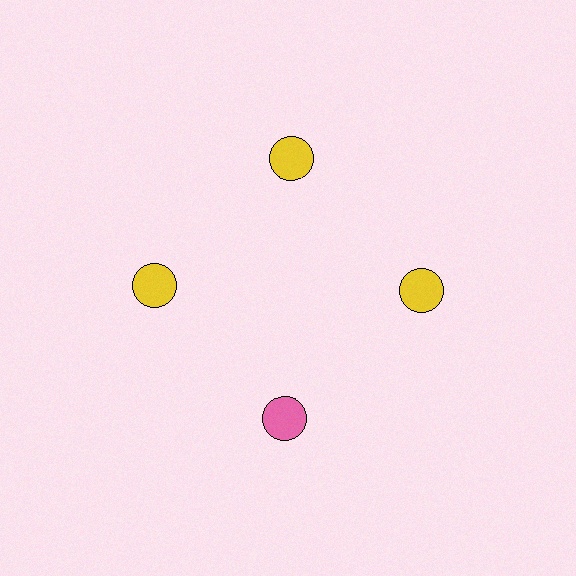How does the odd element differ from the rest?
It has a different color: pink instead of yellow.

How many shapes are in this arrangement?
There are 4 shapes arranged in a ring pattern.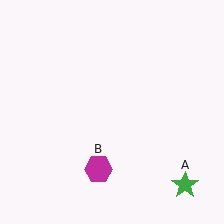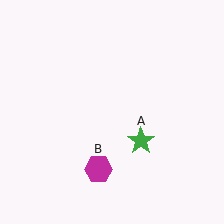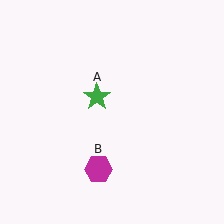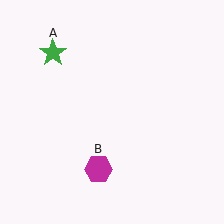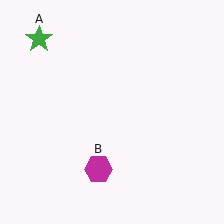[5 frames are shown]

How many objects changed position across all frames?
1 object changed position: green star (object A).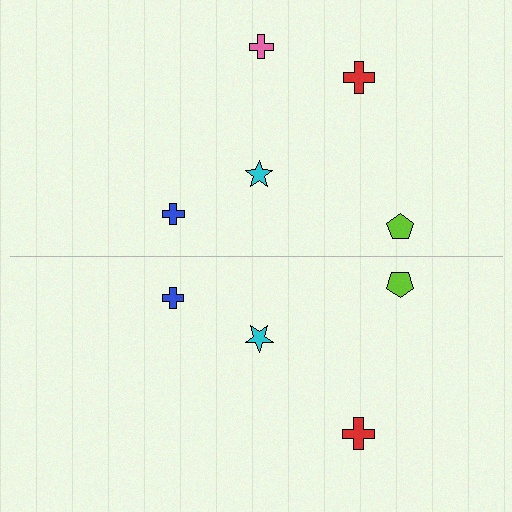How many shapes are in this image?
There are 9 shapes in this image.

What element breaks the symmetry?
A pink cross is missing from the bottom side.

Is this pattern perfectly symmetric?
No, the pattern is not perfectly symmetric. A pink cross is missing from the bottom side.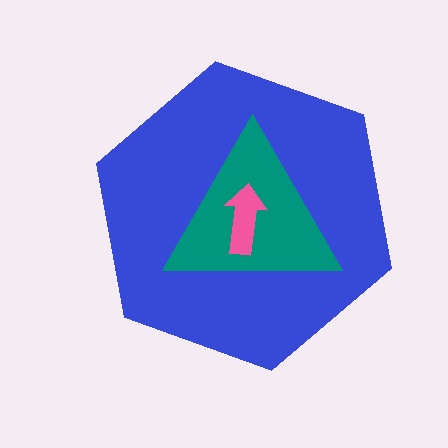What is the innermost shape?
The pink arrow.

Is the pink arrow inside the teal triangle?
Yes.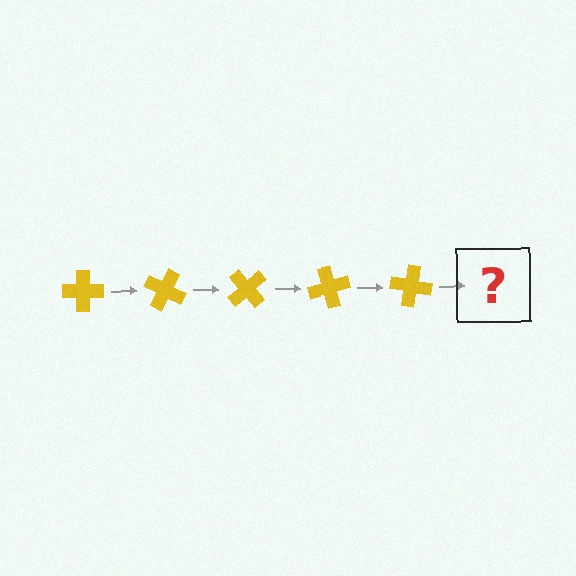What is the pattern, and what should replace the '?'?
The pattern is that the cross rotates 25 degrees each step. The '?' should be a yellow cross rotated 125 degrees.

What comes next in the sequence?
The next element should be a yellow cross rotated 125 degrees.